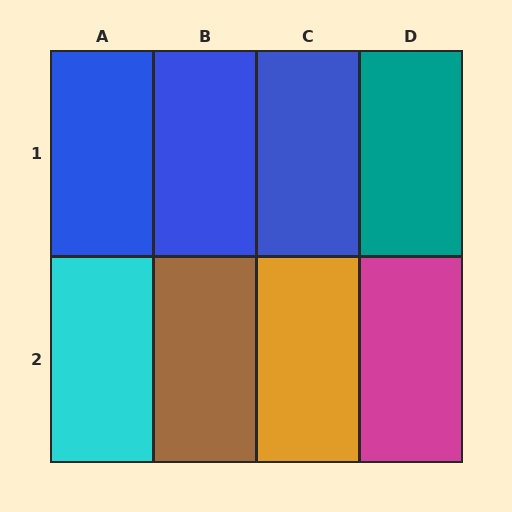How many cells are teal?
1 cell is teal.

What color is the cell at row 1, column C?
Blue.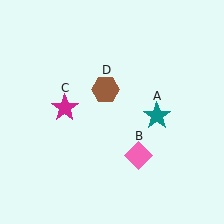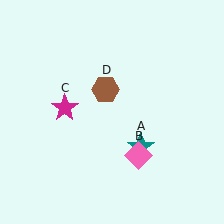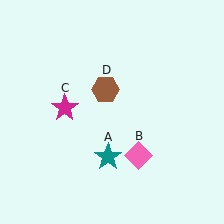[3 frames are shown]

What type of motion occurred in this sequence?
The teal star (object A) rotated clockwise around the center of the scene.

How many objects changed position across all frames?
1 object changed position: teal star (object A).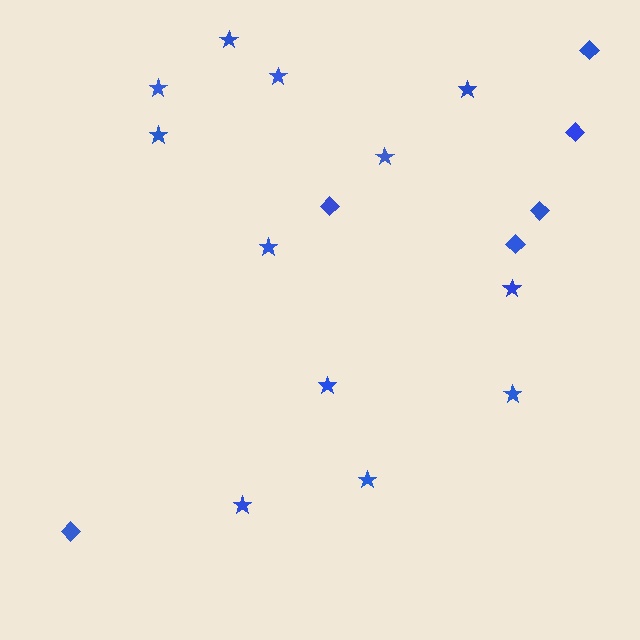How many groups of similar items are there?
There are 2 groups: one group of diamonds (6) and one group of stars (12).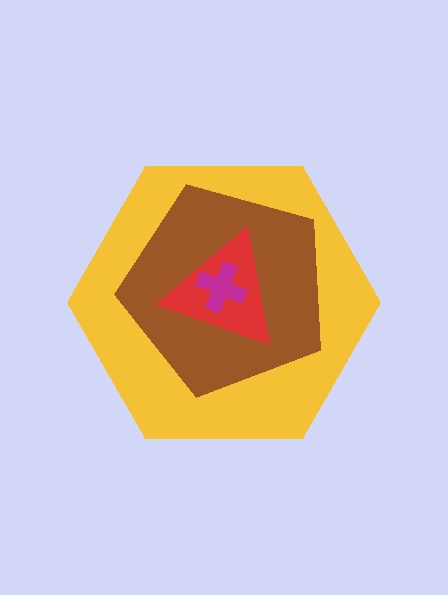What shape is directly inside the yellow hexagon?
The brown pentagon.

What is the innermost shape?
The magenta cross.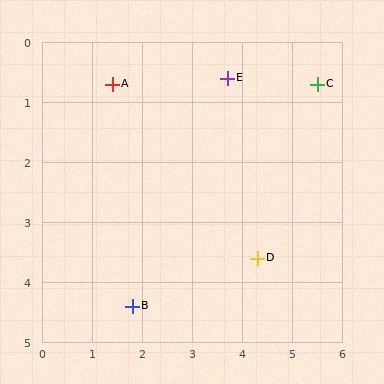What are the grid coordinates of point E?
Point E is at approximately (3.7, 0.6).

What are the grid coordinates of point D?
Point D is at approximately (4.3, 3.6).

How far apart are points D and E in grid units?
Points D and E are about 3.1 grid units apart.